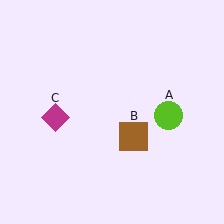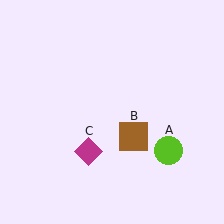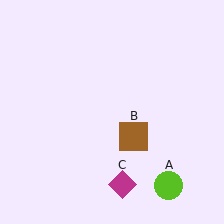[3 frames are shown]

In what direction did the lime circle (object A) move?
The lime circle (object A) moved down.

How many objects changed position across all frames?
2 objects changed position: lime circle (object A), magenta diamond (object C).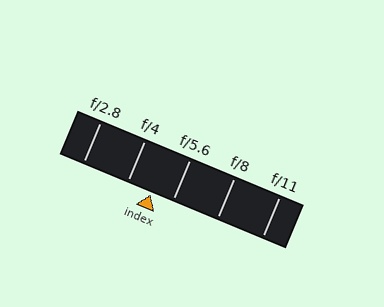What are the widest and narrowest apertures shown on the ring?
The widest aperture shown is f/2.8 and the narrowest is f/11.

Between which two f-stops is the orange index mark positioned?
The index mark is between f/4 and f/5.6.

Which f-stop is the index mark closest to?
The index mark is closest to f/5.6.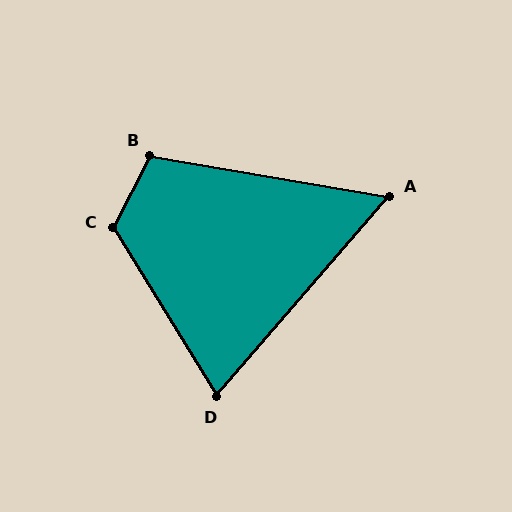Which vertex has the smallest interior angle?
A, at approximately 59 degrees.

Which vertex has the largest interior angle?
C, at approximately 121 degrees.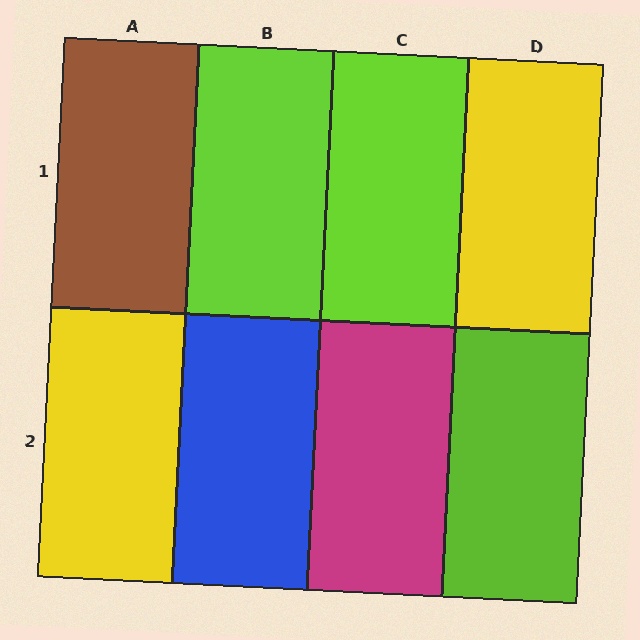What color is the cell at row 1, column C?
Lime.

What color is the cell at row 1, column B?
Lime.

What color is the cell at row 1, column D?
Yellow.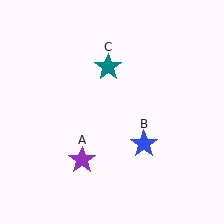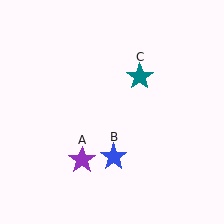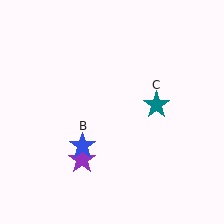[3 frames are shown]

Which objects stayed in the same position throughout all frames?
Purple star (object A) remained stationary.